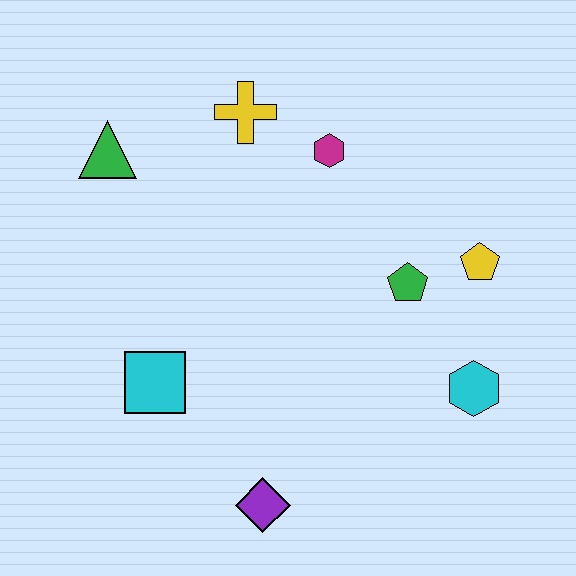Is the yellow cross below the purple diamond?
No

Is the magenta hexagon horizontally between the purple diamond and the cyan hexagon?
Yes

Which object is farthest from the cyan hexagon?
The green triangle is farthest from the cyan hexagon.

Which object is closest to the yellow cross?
The magenta hexagon is closest to the yellow cross.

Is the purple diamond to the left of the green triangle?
No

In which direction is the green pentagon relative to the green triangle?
The green pentagon is to the right of the green triangle.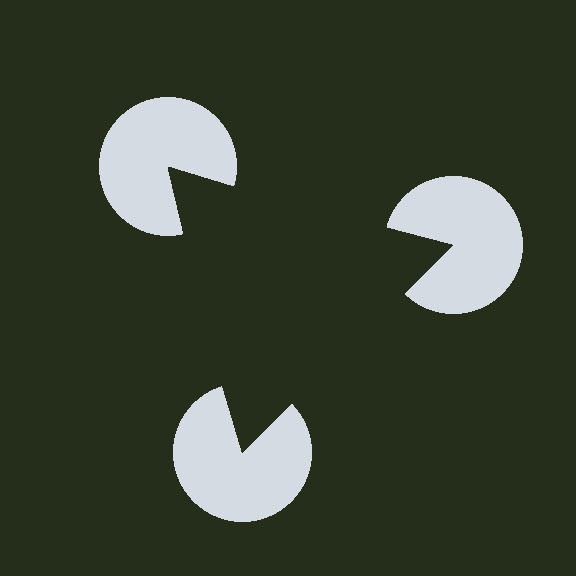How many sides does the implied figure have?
3 sides.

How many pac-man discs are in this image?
There are 3 — one at each vertex of the illusory triangle.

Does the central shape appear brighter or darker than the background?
It typically appears slightly darker than the background, even though no actual brightness change is drawn.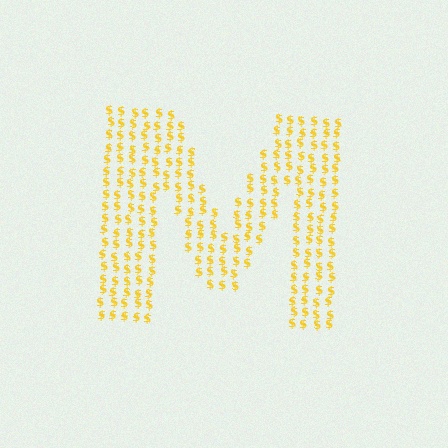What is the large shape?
The large shape is the letter M.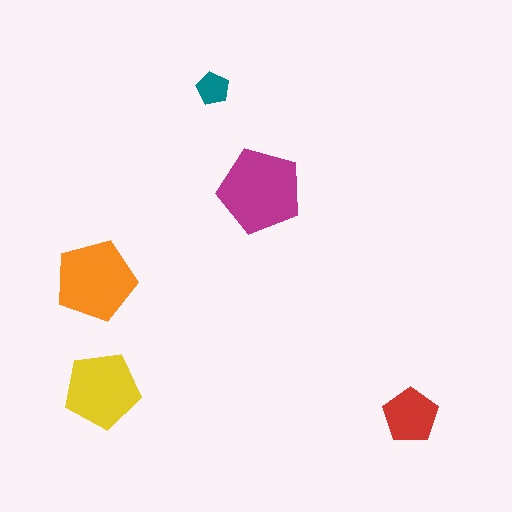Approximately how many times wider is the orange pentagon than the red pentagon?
About 1.5 times wider.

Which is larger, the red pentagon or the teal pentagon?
The red one.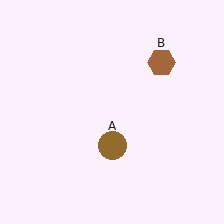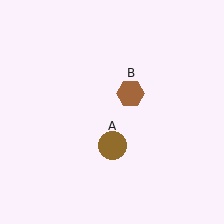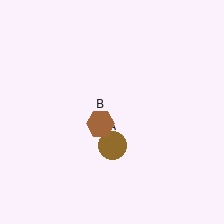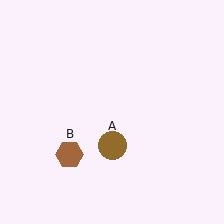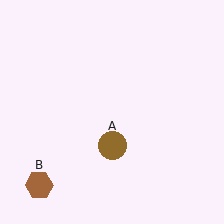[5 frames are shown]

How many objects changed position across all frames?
1 object changed position: brown hexagon (object B).